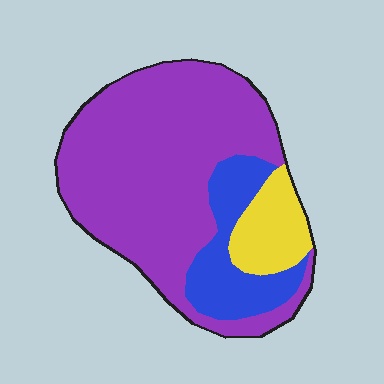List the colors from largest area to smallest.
From largest to smallest: purple, blue, yellow.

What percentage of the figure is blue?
Blue takes up about one sixth (1/6) of the figure.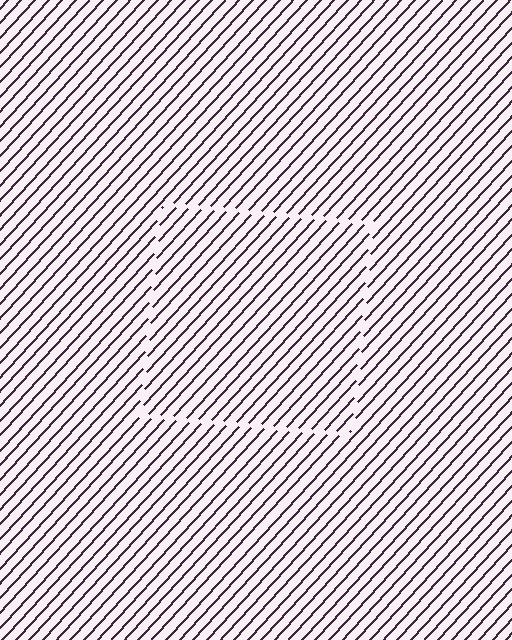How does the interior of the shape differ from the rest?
The interior of the shape contains the same grating, shifted by half a period — the contour is defined by the phase discontinuity where line-ends from the inner and outer gratings abut.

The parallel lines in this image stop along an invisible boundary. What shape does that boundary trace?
An illusory square. The interior of the shape contains the same grating, shifted by half a period — the contour is defined by the phase discontinuity where line-ends from the inner and outer gratings abut.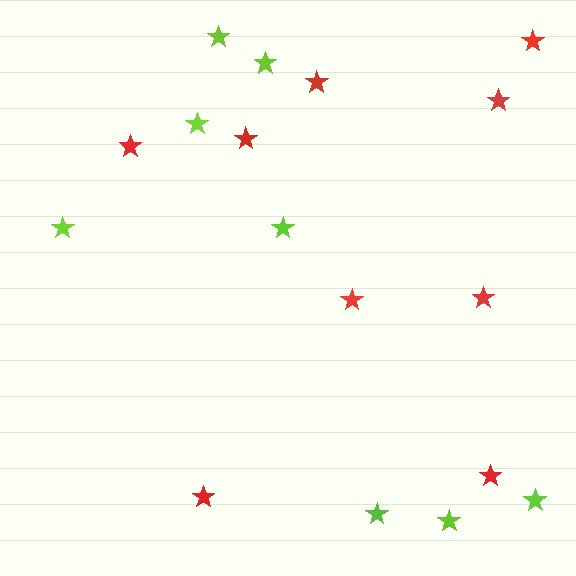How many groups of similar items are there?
There are 2 groups: one group of red stars (9) and one group of lime stars (8).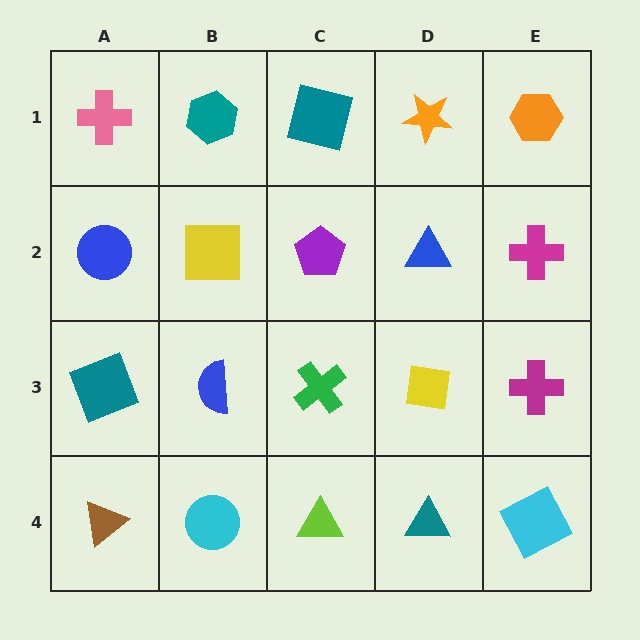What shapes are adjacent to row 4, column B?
A blue semicircle (row 3, column B), a brown triangle (row 4, column A), a lime triangle (row 4, column C).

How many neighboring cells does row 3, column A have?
3.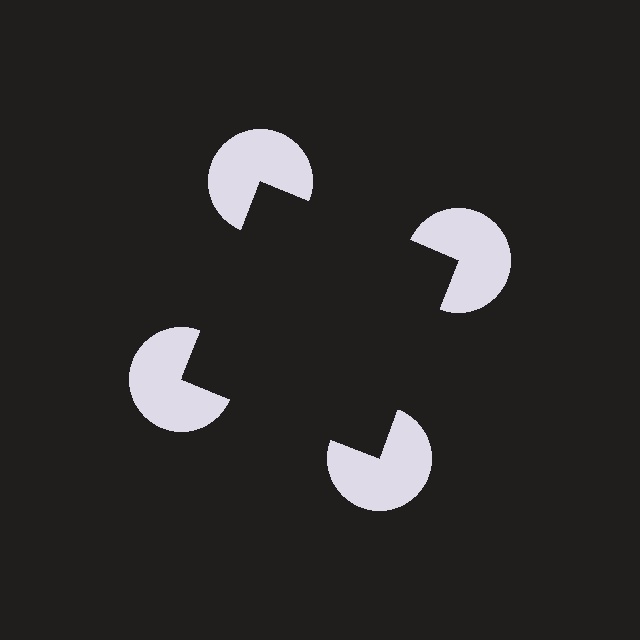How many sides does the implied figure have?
4 sides.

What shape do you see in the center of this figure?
An illusory square — its edges are inferred from the aligned wedge cuts in the pac-man discs, not physically drawn.